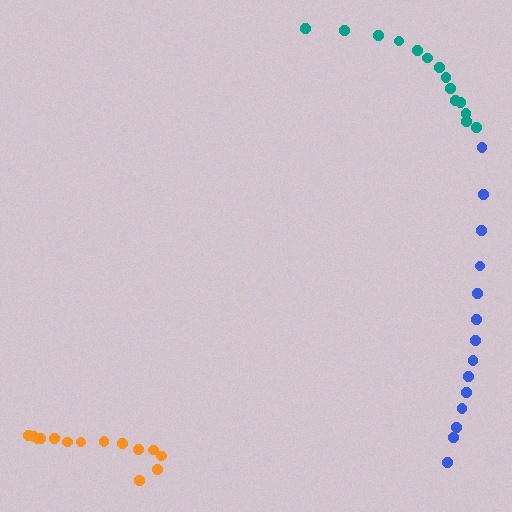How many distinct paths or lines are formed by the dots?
There are 3 distinct paths.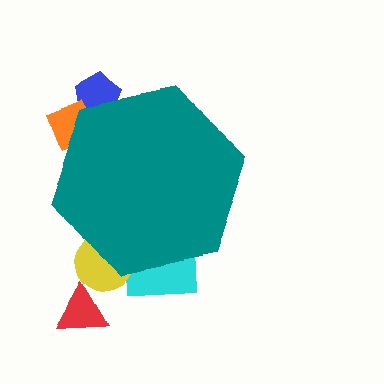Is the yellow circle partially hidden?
Yes, the yellow circle is partially hidden behind the teal hexagon.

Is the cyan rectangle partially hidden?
Yes, the cyan rectangle is partially hidden behind the teal hexagon.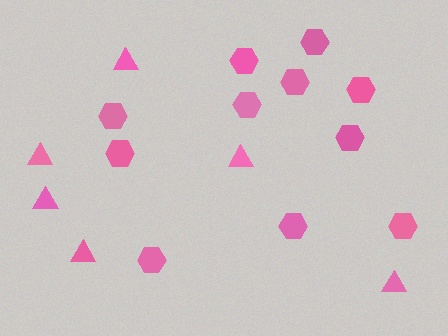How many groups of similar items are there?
There are 2 groups: one group of triangles (6) and one group of hexagons (11).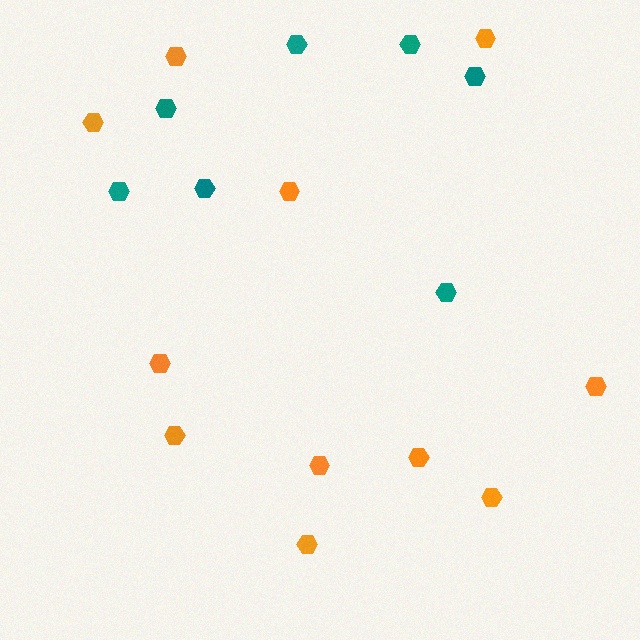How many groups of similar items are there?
There are 2 groups: one group of orange hexagons (11) and one group of teal hexagons (7).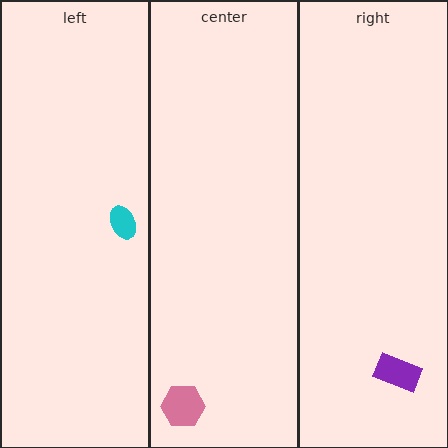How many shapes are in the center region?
1.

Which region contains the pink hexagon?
The center region.